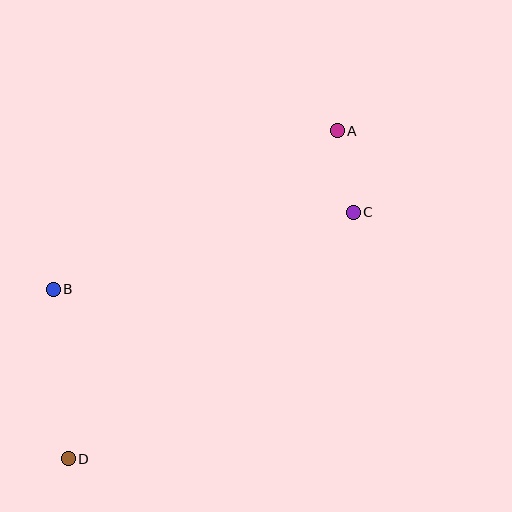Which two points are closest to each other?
Points A and C are closest to each other.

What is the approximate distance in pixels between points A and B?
The distance between A and B is approximately 325 pixels.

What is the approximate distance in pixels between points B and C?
The distance between B and C is approximately 310 pixels.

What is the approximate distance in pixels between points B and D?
The distance between B and D is approximately 170 pixels.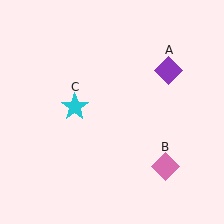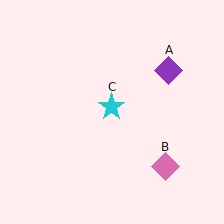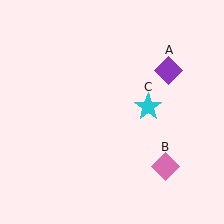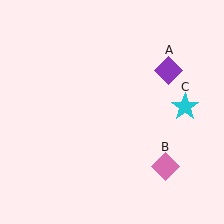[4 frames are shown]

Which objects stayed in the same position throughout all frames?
Purple diamond (object A) and pink diamond (object B) remained stationary.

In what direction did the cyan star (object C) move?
The cyan star (object C) moved right.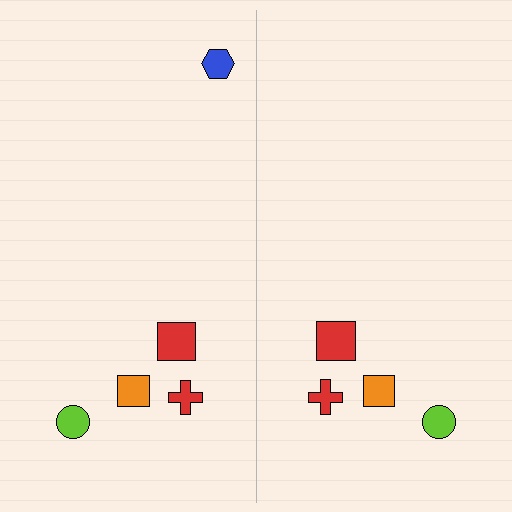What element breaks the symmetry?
A blue hexagon is missing from the right side.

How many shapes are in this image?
There are 9 shapes in this image.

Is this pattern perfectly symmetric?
No, the pattern is not perfectly symmetric. A blue hexagon is missing from the right side.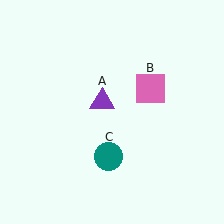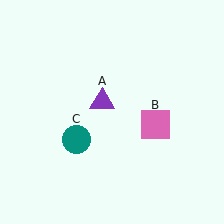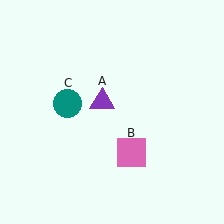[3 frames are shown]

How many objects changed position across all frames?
2 objects changed position: pink square (object B), teal circle (object C).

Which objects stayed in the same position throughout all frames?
Purple triangle (object A) remained stationary.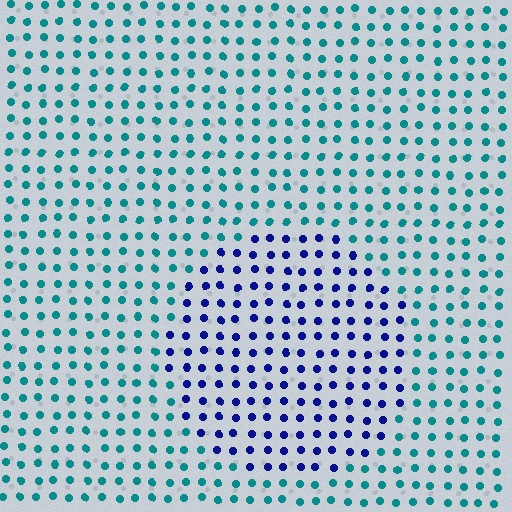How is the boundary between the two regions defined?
The boundary is defined purely by a slight shift in hue (about 57 degrees). Spacing, size, and orientation are identical on both sides.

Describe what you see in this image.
The image is filled with small teal elements in a uniform arrangement. A circle-shaped region is visible where the elements are tinted to a slightly different hue, forming a subtle color boundary.